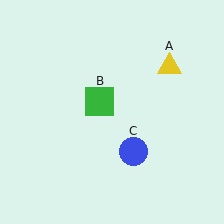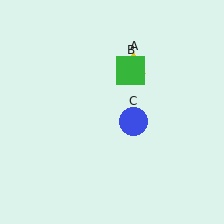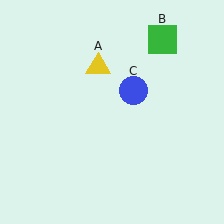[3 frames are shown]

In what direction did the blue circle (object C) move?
The blue circle (object C) moved up.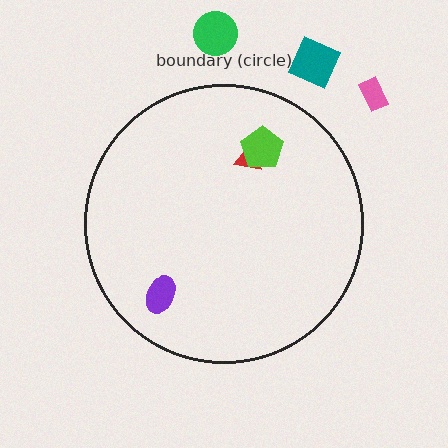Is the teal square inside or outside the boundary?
Outside.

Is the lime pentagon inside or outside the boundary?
Inside.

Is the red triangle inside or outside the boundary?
Inside.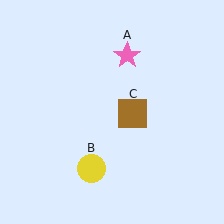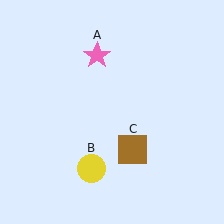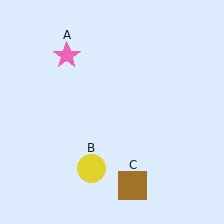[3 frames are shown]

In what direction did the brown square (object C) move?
The brown square (object C) moved down.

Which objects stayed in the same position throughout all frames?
Yellow circle (object B) remained stationary.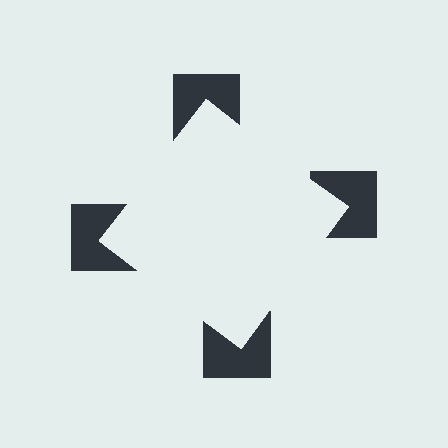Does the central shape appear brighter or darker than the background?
It typically appears slightly brighter than the background, even though no actual brightness change is drawn.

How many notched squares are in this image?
There are 4 — one at each vertex of the illusory square.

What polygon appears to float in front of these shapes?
An illusory square — its edges are inferred from the aligned wedge cuts in the notched squares, not physically drawn.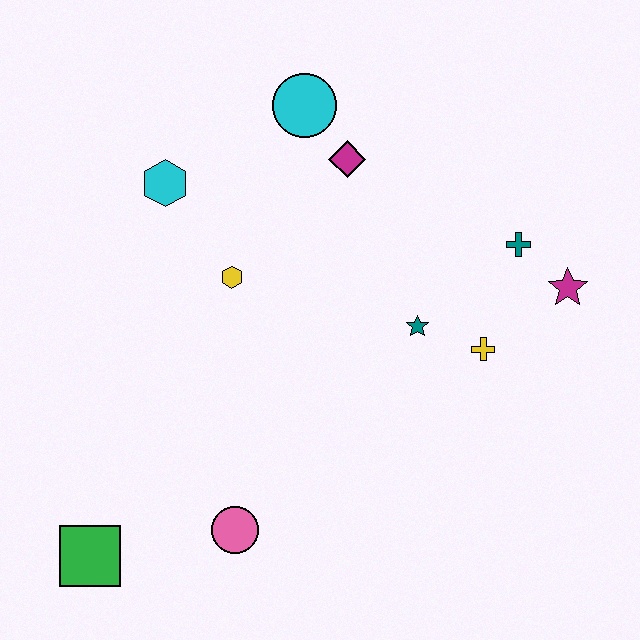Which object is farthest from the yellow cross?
The green square is farthest from the yellow cross.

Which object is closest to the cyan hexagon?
The yellow hexagon is closest to the cyan hexagon.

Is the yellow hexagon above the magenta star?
Yes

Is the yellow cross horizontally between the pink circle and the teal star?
No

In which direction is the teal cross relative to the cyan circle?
The teal cross is to the right of the cyan circle.